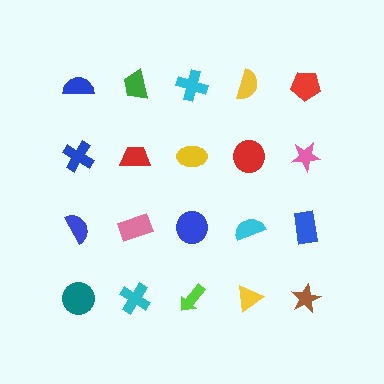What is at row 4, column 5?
A brown star.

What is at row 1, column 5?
A red pentagon.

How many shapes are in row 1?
5 shapes.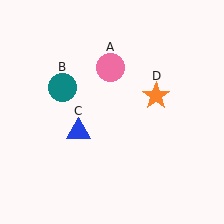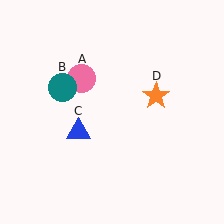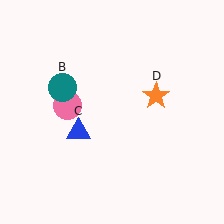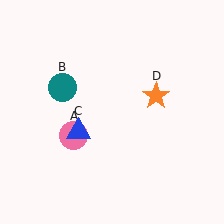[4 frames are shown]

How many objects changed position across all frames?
1 object changed position: pink circle (object A).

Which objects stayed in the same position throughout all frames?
Teal circle (object B) and blue triangle (object C) and orange star (object D) remained stationary.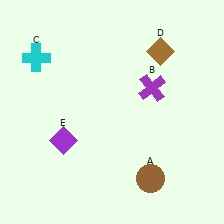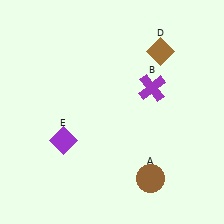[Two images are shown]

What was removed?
The cyan cross (C) was removed in Image 2.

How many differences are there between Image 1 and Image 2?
There is 1 difference between the two images.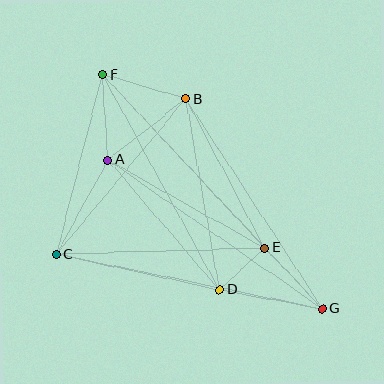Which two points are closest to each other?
Points D and E are closest to each other.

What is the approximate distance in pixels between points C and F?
The distance between C and F is approximately 185 pixels.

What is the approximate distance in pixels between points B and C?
The distance between B and C is approximately 202 pixels.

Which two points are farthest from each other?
Points F and G are farthest from each other.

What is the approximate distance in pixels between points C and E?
The distance between C and E is approximately 209 pixels.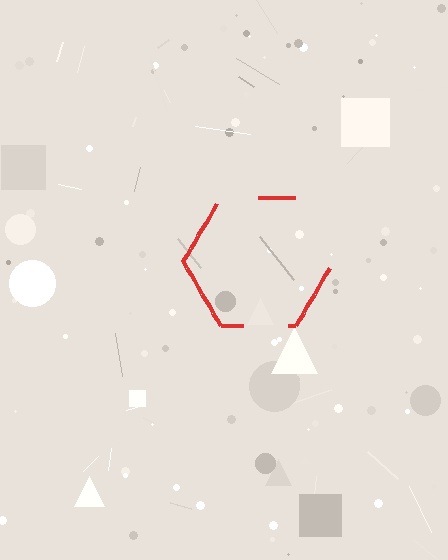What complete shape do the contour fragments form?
The contour fragments form a hexagon.